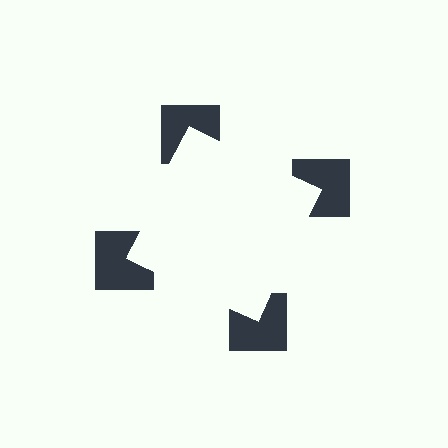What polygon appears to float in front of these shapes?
An illusory square — its edges are inferred from the aligned wedge cuts in the notched squares, not physically drawn.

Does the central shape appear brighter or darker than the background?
It typically appears slightly brighter than the background, even though no actual brightness change is drawn.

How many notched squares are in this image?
There are 4 — one at each vertex of the illusory square.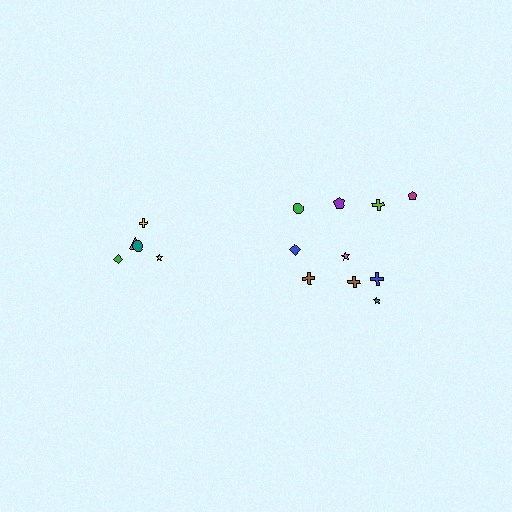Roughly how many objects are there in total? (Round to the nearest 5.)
Roughly 15 objects in total.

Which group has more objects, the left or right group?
The right group.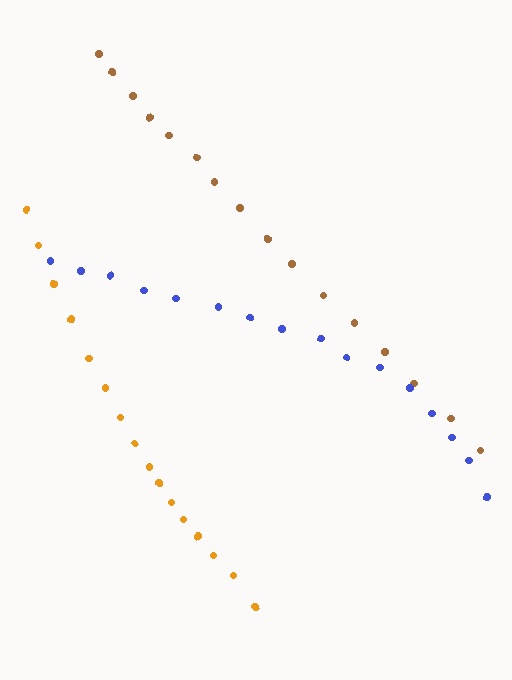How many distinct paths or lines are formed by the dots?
There are 3 distinct paths.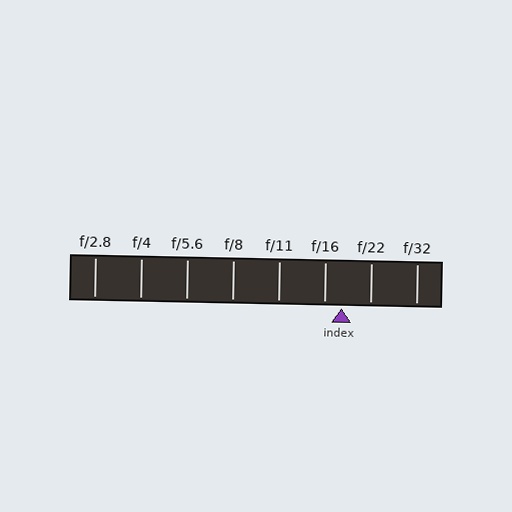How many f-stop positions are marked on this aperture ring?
There are 8 f-stop positions marked.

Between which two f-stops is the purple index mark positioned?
The index mark is between f/16 and f/22.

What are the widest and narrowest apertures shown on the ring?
The widest aperture shown is f/2.8 and the narrowest is f/32.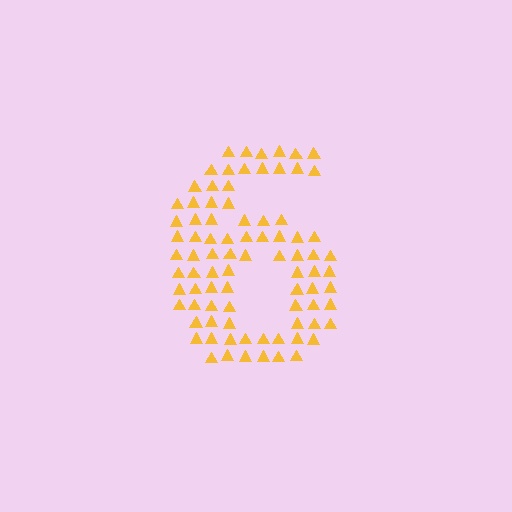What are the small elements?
The small elements are triangles.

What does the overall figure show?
The overall figure shows the digit 6.